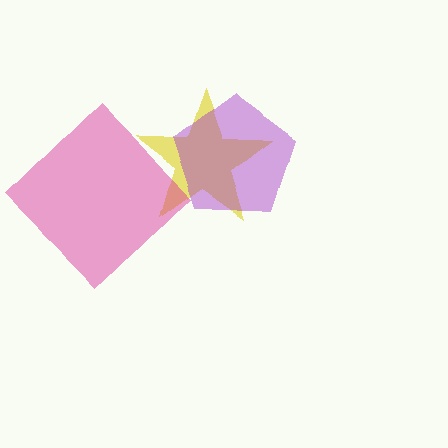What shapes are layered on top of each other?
The layered shapes are: a yellow star, a magenta diamond, a purple pentagon.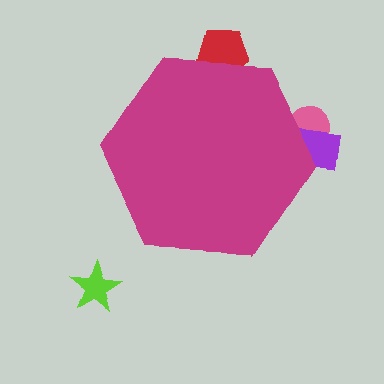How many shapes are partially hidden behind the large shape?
3 shapes are partially hidden.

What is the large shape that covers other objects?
A magenta hexagon.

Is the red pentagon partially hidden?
Yes, the red pentagon is partially hidden behind the magenta hexagon.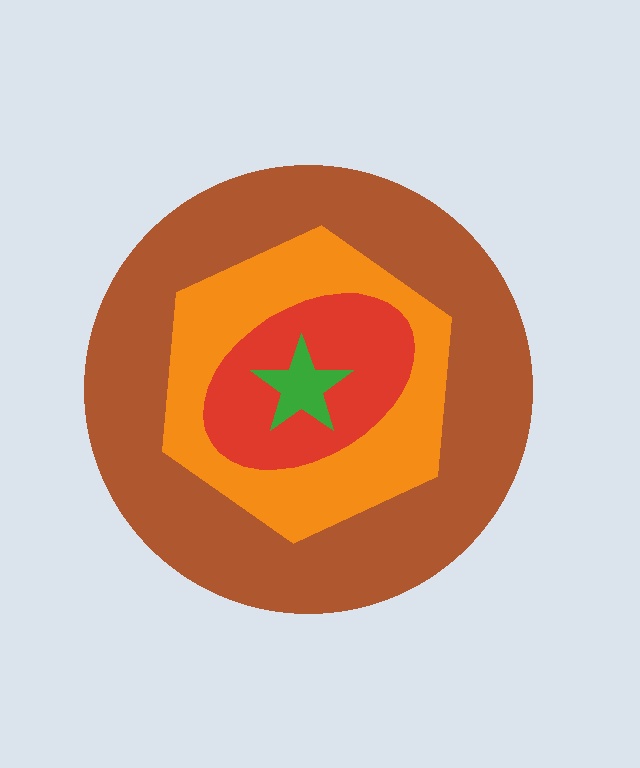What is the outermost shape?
The brown circle.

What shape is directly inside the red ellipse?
The green star.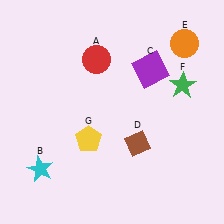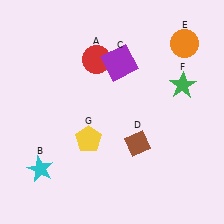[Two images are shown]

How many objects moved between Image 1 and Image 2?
1 object moved between the two images.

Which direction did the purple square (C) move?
The purple square (C) moved left.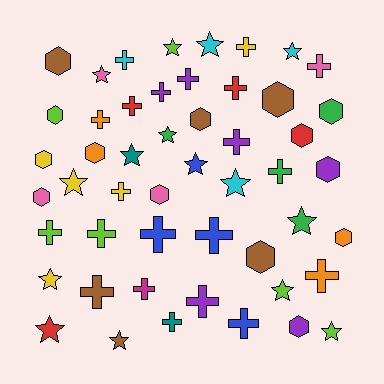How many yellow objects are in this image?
There are 5 yellow objects.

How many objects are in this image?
There are 50 objects.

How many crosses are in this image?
There are 21 crosses.